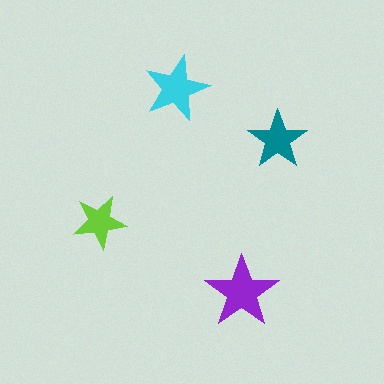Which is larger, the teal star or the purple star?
The purple one.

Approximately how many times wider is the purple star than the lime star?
About 1.5 times wider.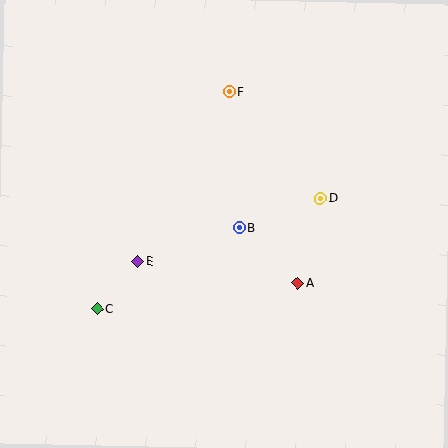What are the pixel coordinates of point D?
Point D is at (320, 198).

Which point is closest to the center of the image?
Point B at (239, 227) is closest to the center.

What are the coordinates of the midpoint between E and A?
The midpoint between E and A is at (218, 272).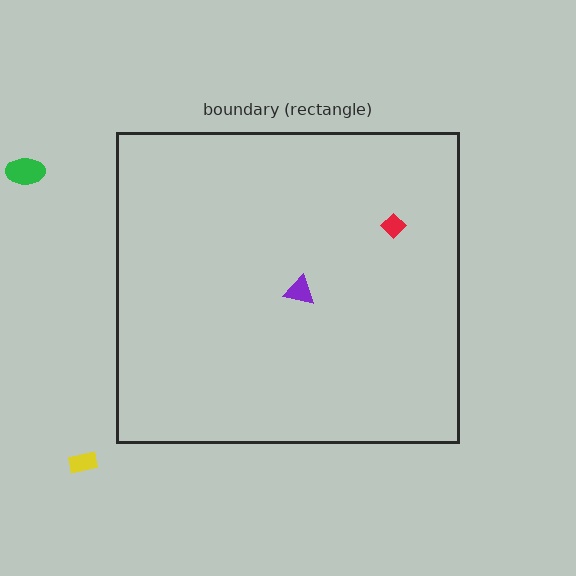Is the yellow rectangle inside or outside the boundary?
Outside.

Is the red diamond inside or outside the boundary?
Inside.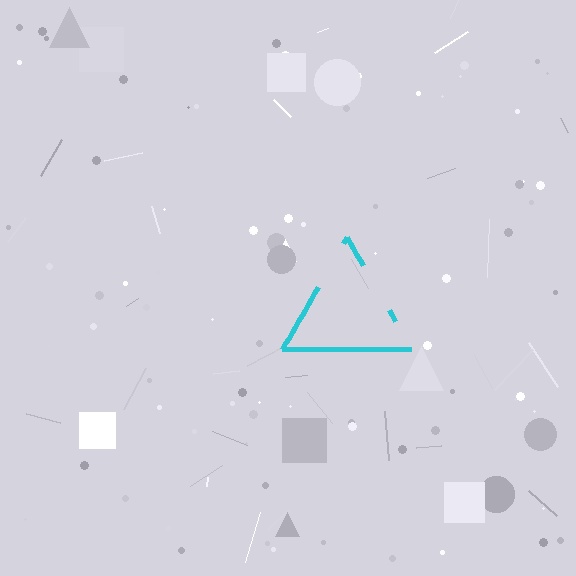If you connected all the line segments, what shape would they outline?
They would outline a triangle.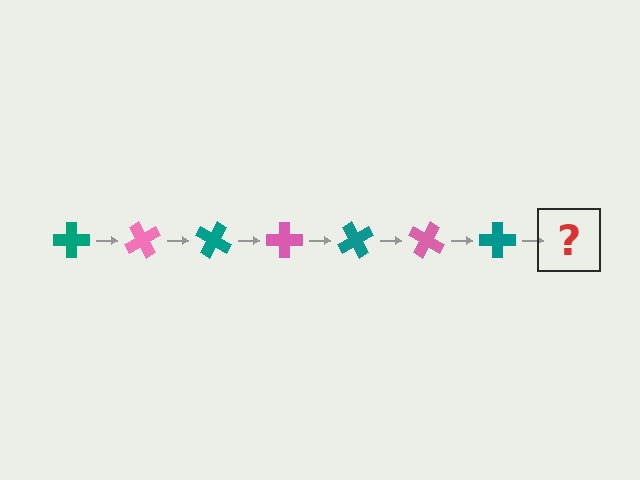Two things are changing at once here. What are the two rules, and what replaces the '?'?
The two rules are that it rotates 60 degrees each step and the color cycles through teal and pink. The '?' should be a pink cross, rotated 420 degrees from the start.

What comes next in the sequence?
The next element should be a pink cross, rotated 420 degrees from the start.